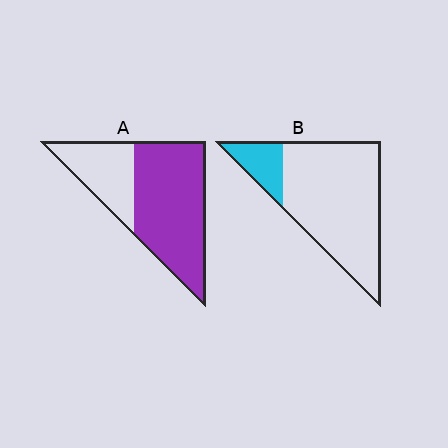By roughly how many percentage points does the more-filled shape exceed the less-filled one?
By roughly 50 percentage points (A over B).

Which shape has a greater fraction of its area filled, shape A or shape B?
Shape A.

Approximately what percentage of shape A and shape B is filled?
A is approximately 70% and B is approximately 15%.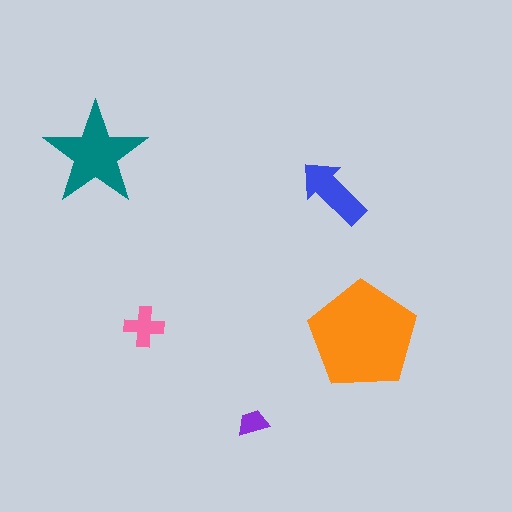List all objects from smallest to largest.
The purple trapezoid, the pink cross, the blue arrow, the teal star, the orange pentagon.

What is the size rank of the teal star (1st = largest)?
2nd.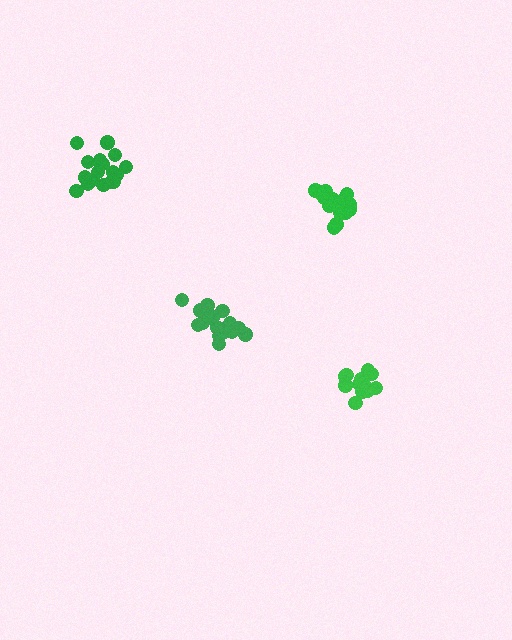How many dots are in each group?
Group 1: 15 dots, Group 2: 17 dots, Group 3: 18 dots, Group 4: 20 dots (70 total).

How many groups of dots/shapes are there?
There are 4 groups.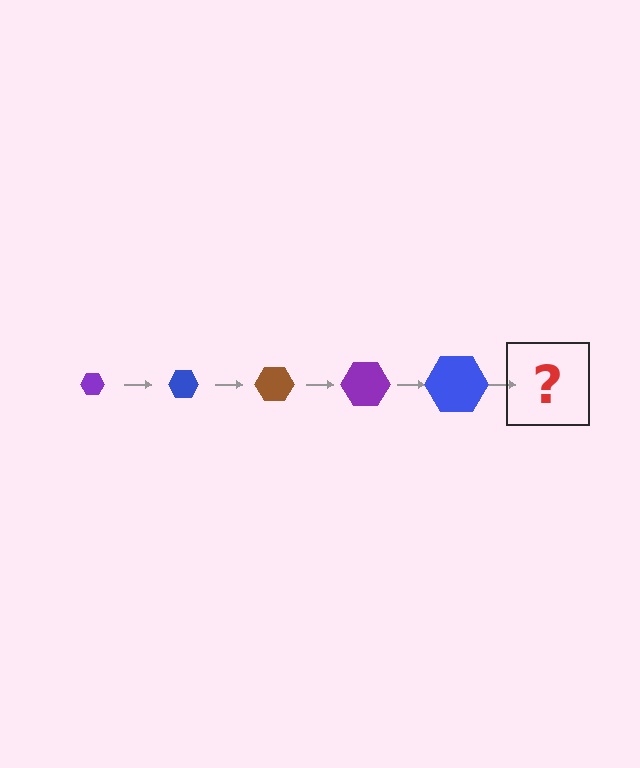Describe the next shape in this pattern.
It should be a brown hexagon, larger than the previous one.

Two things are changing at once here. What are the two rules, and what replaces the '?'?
The two rules are that the hexagon grows larger each step and the color cycles through purple, blue, and brown. The '?' should be a brown hexagon, larger than the previous one.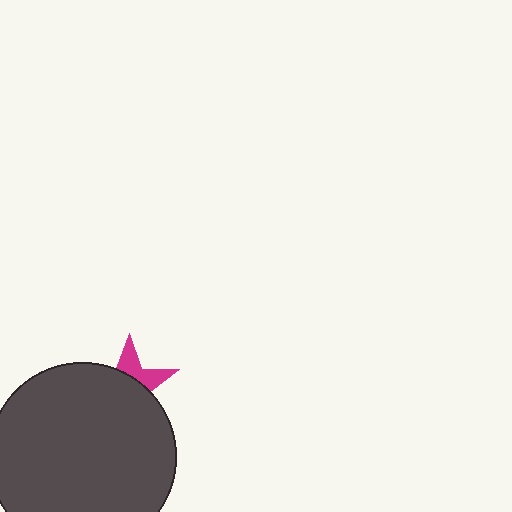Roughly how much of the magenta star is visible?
A small part of it is visible (roughly 33%).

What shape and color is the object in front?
The object in front is a dark gray circle.